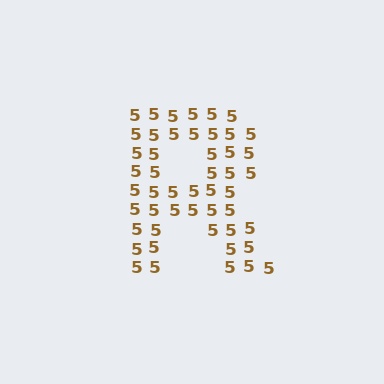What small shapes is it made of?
It is made of small digit 5's.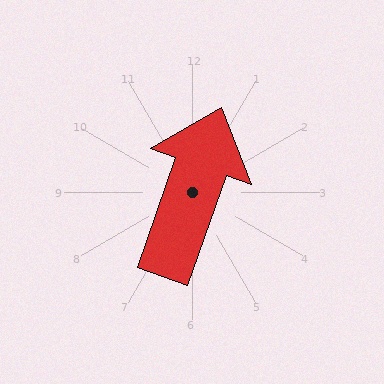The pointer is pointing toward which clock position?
Roughly 1 o'clock.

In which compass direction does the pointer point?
North.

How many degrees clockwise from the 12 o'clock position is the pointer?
Approximately 19 degrees.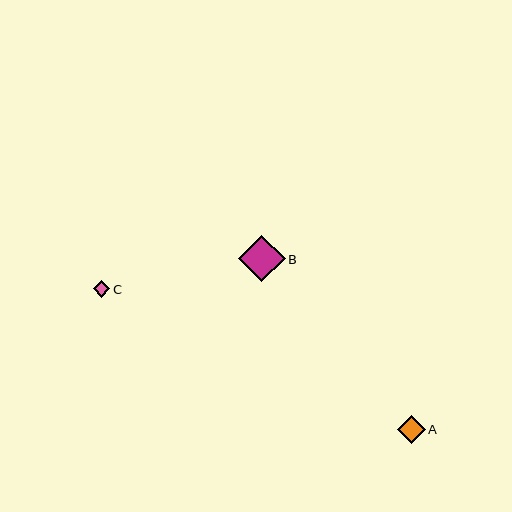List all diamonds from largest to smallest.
From largest to smallest: B, A, C.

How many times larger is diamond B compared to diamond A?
Diamond B is approximately 1.7 times the size of diamond A.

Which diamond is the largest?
Diamond B is the largest with a size of approximately 47 pixels.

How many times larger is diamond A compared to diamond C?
Diamond A is approximately 1.7 times the size of diamond C.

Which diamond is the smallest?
Diamond C is the smallest with a size of approximately 17 pixels.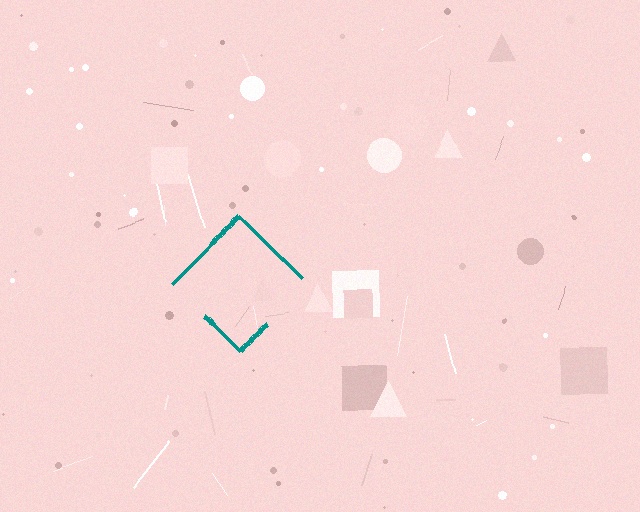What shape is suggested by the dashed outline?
The dashed outline suggests a diamond.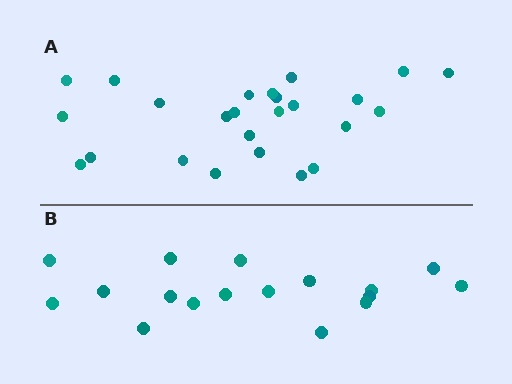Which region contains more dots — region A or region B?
Region A (the top region) has more dots.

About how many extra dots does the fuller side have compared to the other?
Region A has roughly 8 or so more dots than region B.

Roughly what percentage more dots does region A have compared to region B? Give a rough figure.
About 45% more.